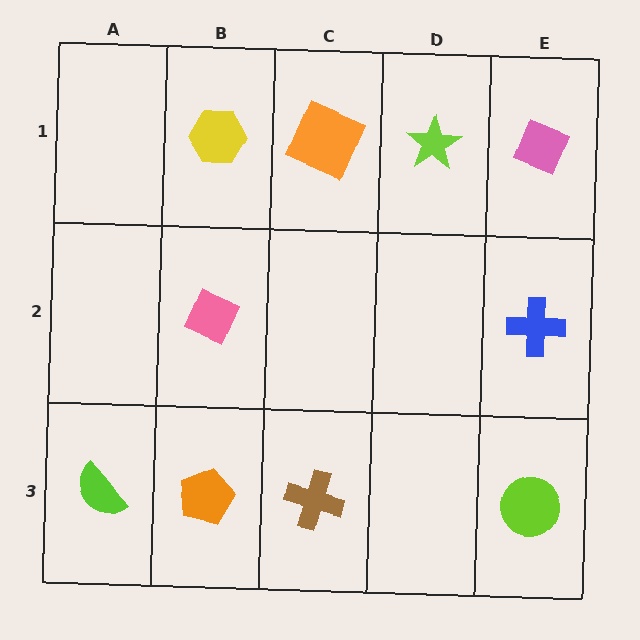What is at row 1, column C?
An orange square.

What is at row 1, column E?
A pink diamond.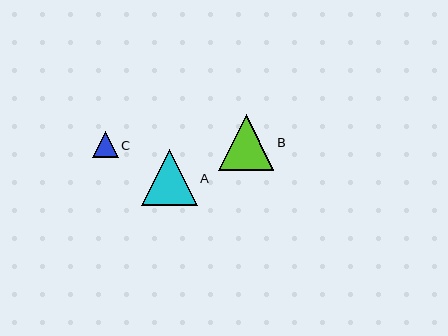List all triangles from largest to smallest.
From largest to smallest: A, B, C.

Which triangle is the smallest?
Triangle C is the smallest with a size of approximately 25 pixels.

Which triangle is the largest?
Triangle A is the largest with a size of approximately 56 pixels.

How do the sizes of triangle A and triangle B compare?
Triangle A and triangle B are approximately the same size.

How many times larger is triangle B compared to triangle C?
Triangle B is approximately 2.2 times the size of triangle C.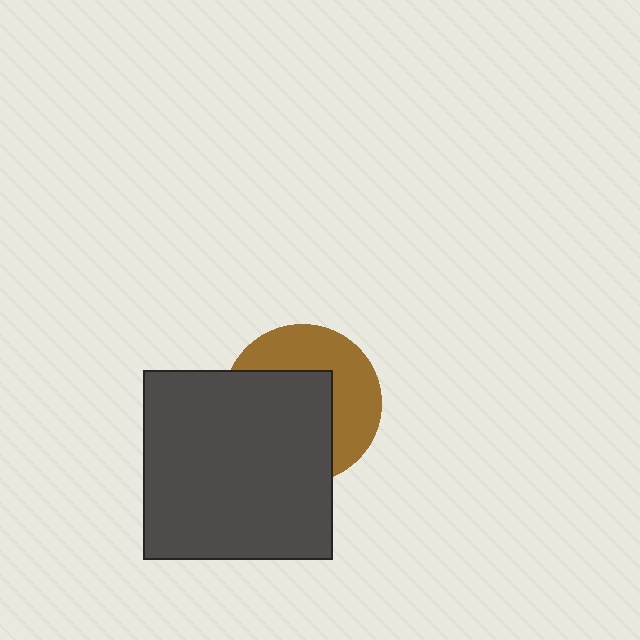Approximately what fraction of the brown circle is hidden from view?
Roughly 56% of the brown circle is hidden behind the dark gray square.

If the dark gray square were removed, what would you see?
You would see the complete brown circle.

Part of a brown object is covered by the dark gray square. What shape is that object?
It is a circle.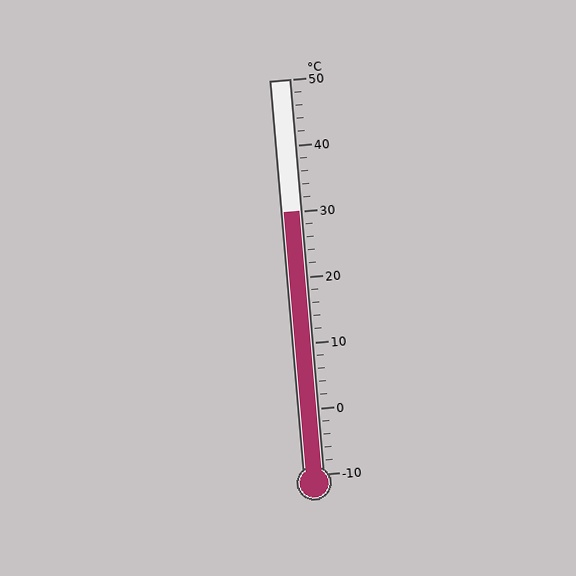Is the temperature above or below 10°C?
The temperature is above 10°C.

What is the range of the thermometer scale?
The thermometer scale ranges from -10°C to 50°C.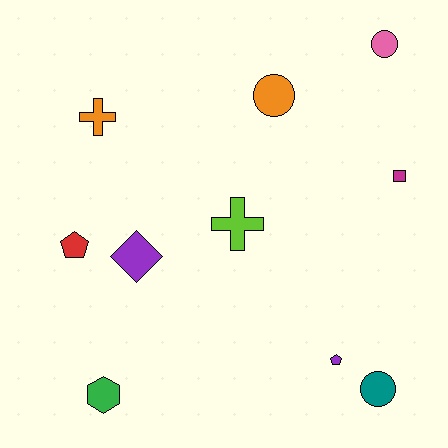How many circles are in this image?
There are 3 circles.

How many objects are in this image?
There are 10 objects.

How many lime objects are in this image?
There is 1 lime object.